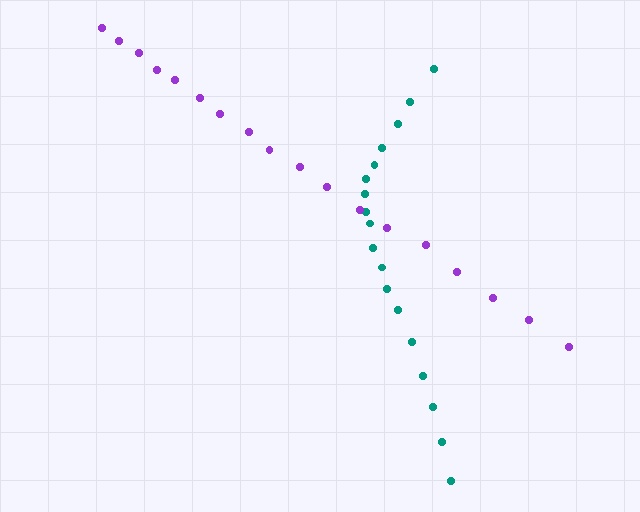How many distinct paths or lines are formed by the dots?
There are 2 distinct paths.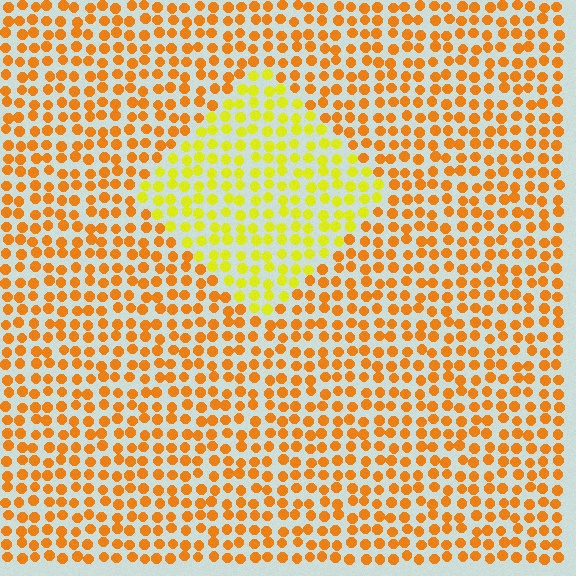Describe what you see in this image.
The image is filled with small orange elements in a uniform arrangement. A diamond-shaped region is visible where the elements are tinted to a slightly different hue, forming a subtle color boundary.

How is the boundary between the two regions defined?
The boundary is defined purely by a slight shift in hue (about 35 degrees). Spacing, size, and orientation are identical on both sides.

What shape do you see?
I see a diamond.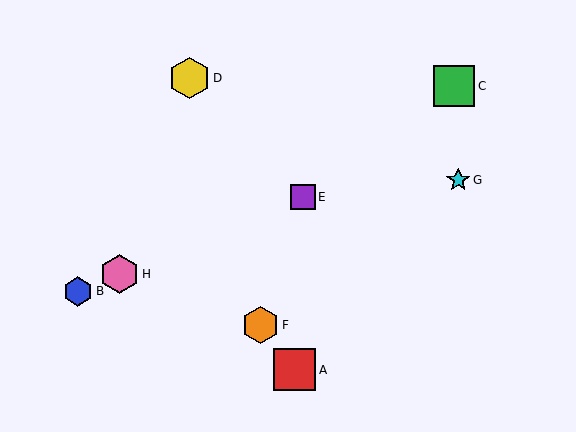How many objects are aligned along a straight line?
3 objects (B, E, H) are aligned along a straight line.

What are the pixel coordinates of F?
Object F is at (260, 325).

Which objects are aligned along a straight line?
Objects B, E, H are aligned along a straight line.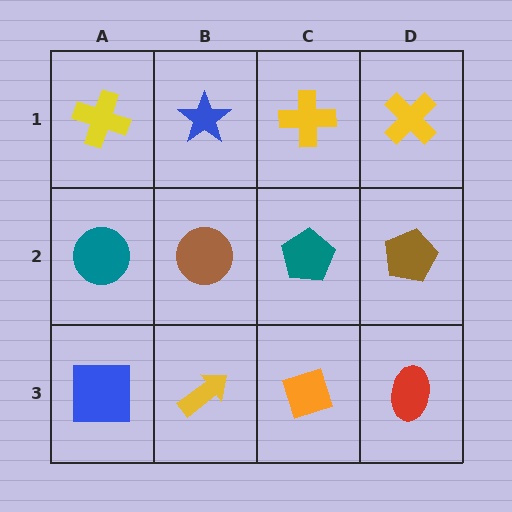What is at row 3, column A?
A blue square.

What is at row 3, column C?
An orange diamond.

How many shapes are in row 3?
4 shapes.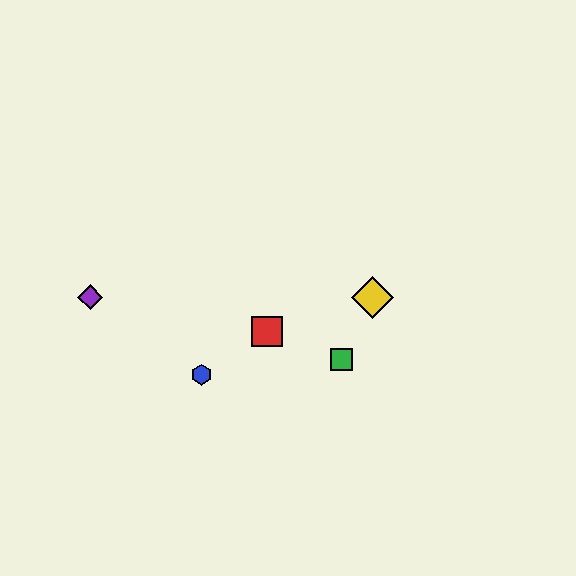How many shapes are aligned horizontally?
2 shapes (the yellow diamond, the purple diamond) are aligned horizontally.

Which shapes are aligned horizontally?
The yellow diamond, the purple diamond are aligned horizontally.